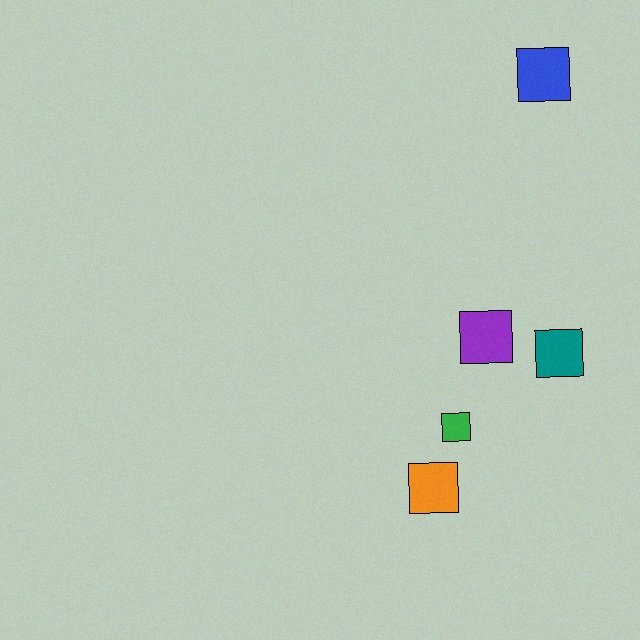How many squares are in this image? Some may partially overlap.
There are 5 squares.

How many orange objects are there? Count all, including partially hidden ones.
There is 1 orange object.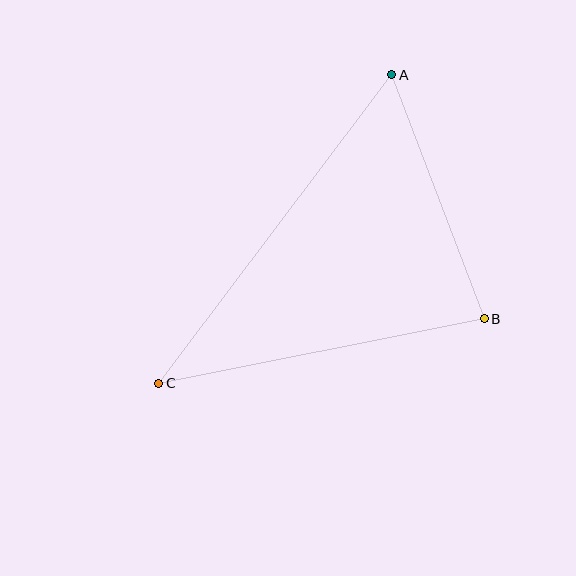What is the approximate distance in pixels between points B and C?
The distance between B and C is approximately 332 pixels.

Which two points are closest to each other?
Points A and B are closest to each other.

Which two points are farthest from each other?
Points A and C are farthest from each other.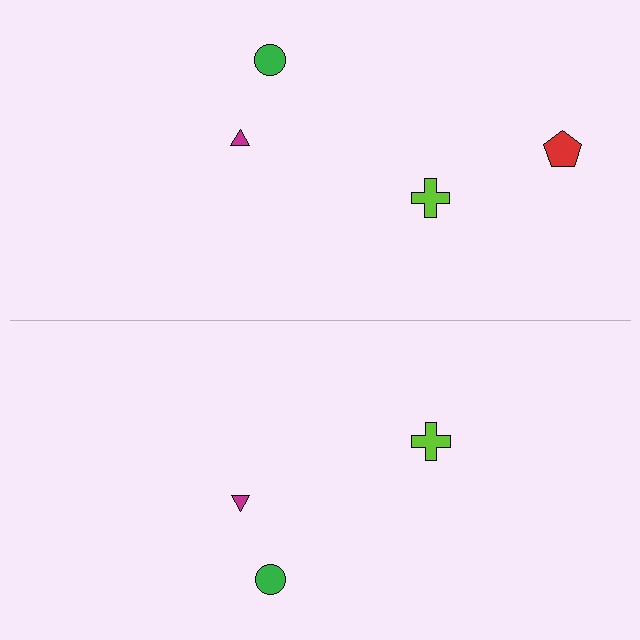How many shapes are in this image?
There are 7 shapes in this image.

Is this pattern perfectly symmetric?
No, the pattern is not perfectly symmetric. A red pentagon is missing from the bottom side.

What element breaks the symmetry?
A red pentagon is missing from the bottom side.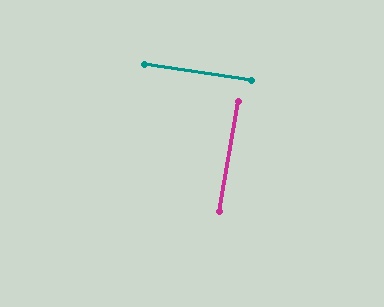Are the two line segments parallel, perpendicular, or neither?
Perpendicular — they meet at approximately 89°.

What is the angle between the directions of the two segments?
Approximately 89 degrees.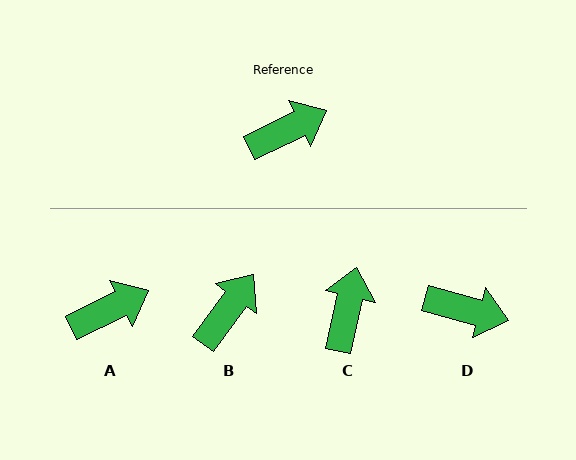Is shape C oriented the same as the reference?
No, it is off by about 51 degrees.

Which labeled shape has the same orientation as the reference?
A.